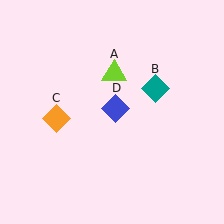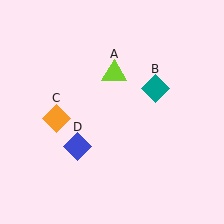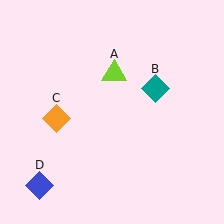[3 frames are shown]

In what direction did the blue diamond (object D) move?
The blue diamond (object D) moved down and to the left.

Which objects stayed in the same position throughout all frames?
Lime triangle (object A) and teal diamond (object B) and orange diamond (object C) remained stationary.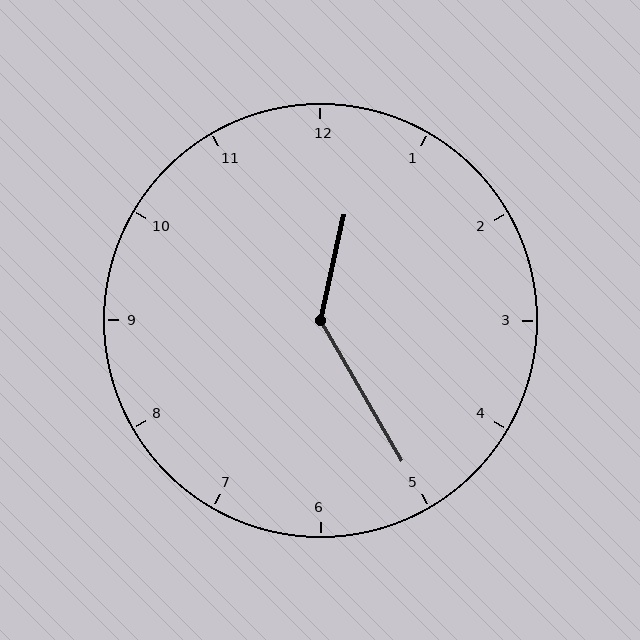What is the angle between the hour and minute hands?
Approximately 138 degrees.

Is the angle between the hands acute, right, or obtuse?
It is obtuse.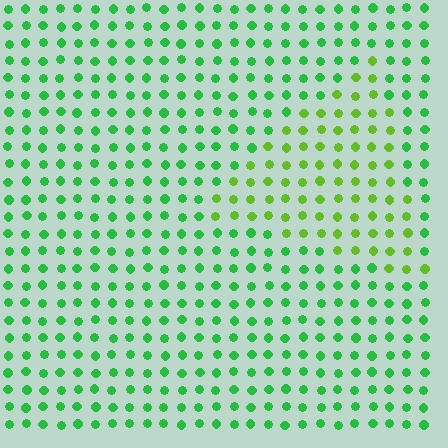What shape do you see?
I see a triangle.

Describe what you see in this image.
The image is filled with small green elements in a uniform arrangement. A triangle-shaped region is visible where the elements are tinted to a slightly different hue, forming a subtle color boundary.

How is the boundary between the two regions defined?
The boundary is defined purely by a slight shift in hue (about 34 degrees). Spacing, size, and orientation are identical on both sides.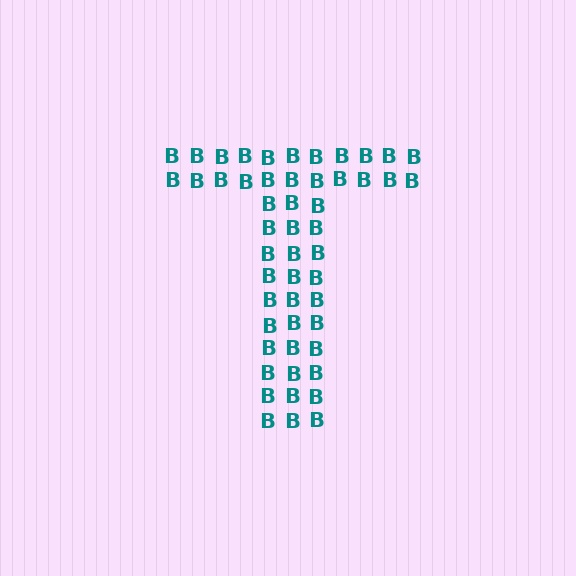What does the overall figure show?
The overall figure shows the letter T.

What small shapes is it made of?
It is made of small letter B's.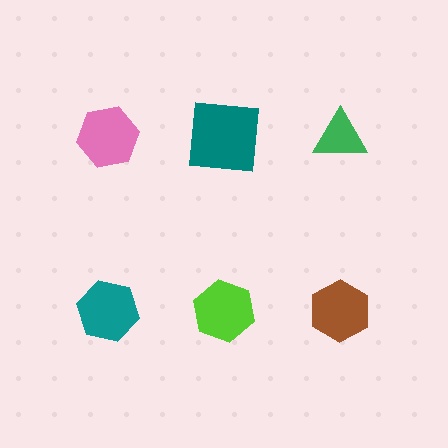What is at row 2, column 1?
A teal hexagon.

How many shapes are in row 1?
3 shapes.